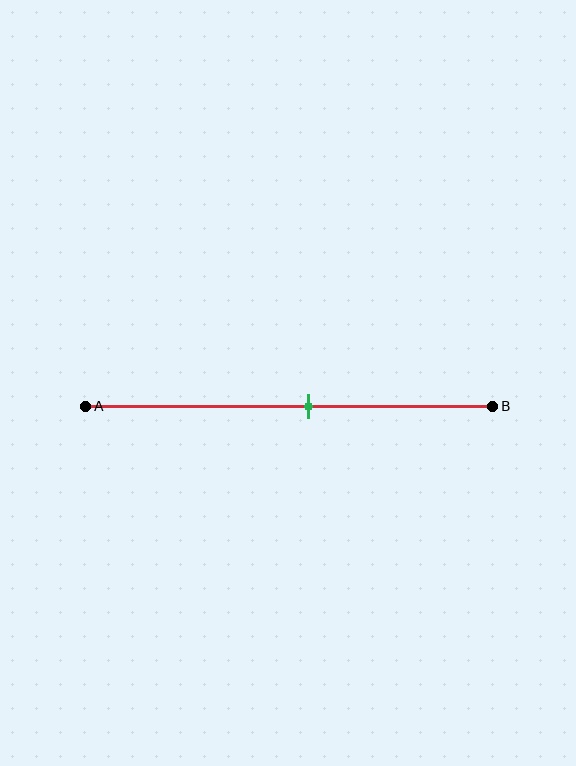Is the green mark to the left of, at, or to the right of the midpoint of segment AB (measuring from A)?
The green mark is to the right of the midpoint of segment AB.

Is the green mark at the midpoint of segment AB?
No, the mark is at about 55% from A, not at the 50% midpoint.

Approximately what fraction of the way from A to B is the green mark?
The green mark is approximately 55% of the way from A to B.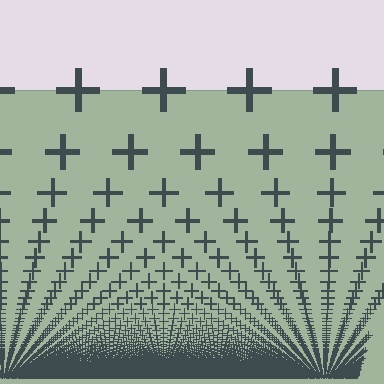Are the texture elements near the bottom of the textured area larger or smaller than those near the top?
Smaller. The gradient is inverted — elements near the bottom are smaller and denser.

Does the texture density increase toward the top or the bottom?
Density increases toward the bottom.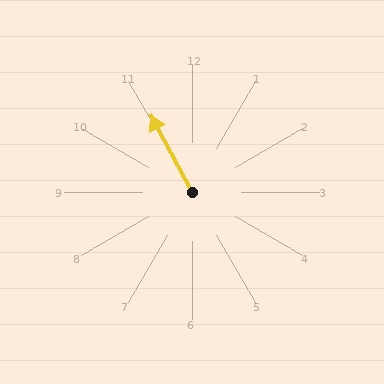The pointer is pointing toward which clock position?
Roughly 11 o'clock.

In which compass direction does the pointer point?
Northwest.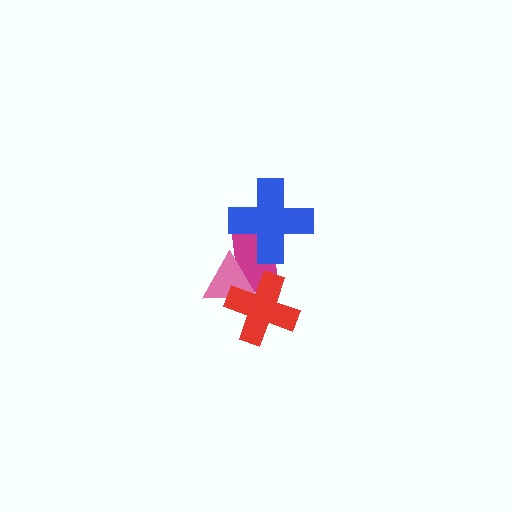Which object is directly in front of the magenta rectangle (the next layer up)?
The pink triangle is directly in front of the magenta rectangle.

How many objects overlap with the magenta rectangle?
3 objects overlap with the magenta rectangle.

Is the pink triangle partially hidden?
Yes, it is partially covered by another shape.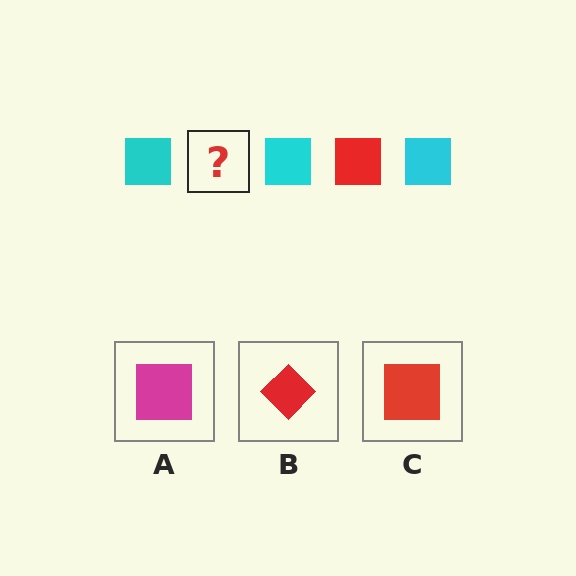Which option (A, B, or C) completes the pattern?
C.